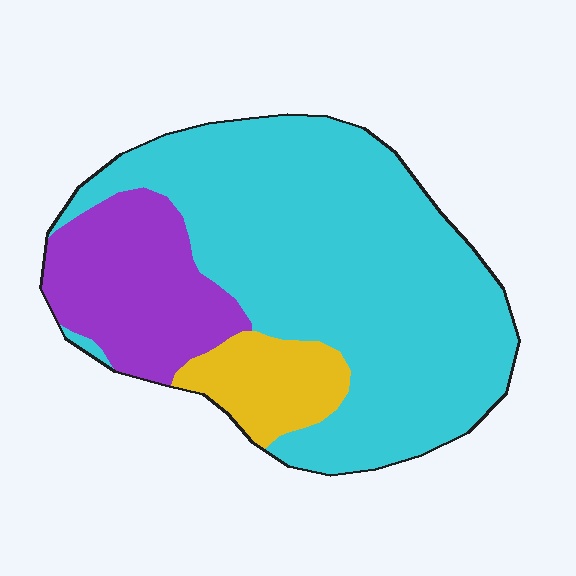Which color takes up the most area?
Cyan, at roughly 70%.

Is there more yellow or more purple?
Purple.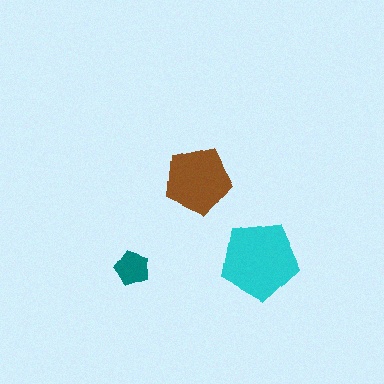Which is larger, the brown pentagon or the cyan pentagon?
The cyan one.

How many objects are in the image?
There are 3 objects in the image.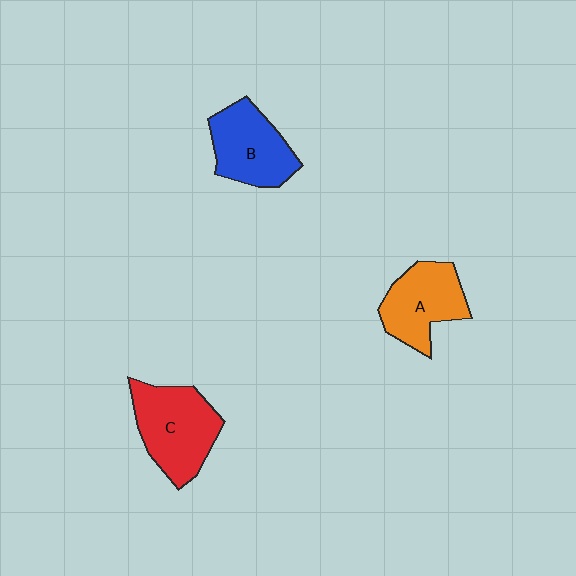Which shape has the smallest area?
Shape A (orange).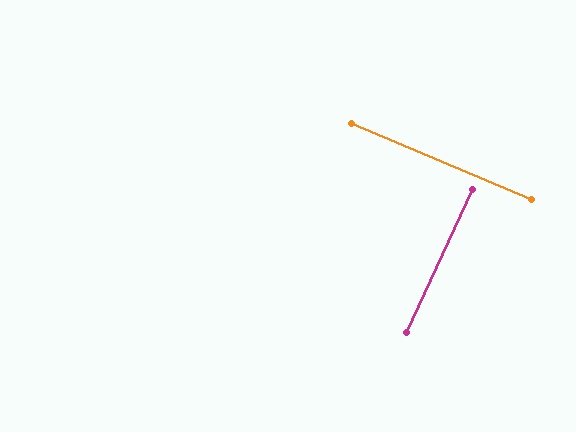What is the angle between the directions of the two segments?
Approximately 88 degrees.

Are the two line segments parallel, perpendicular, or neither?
Perpendicular — they meet at approximately 88°.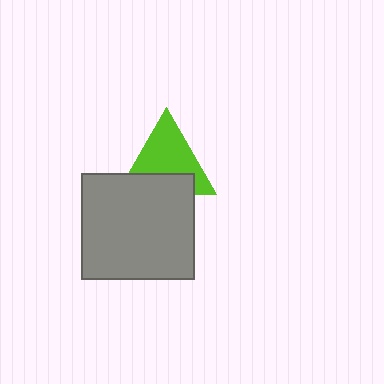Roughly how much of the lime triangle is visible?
About half of it is visible (roughly 64%).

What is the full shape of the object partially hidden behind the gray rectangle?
The partially hidden object is a lime triangle.